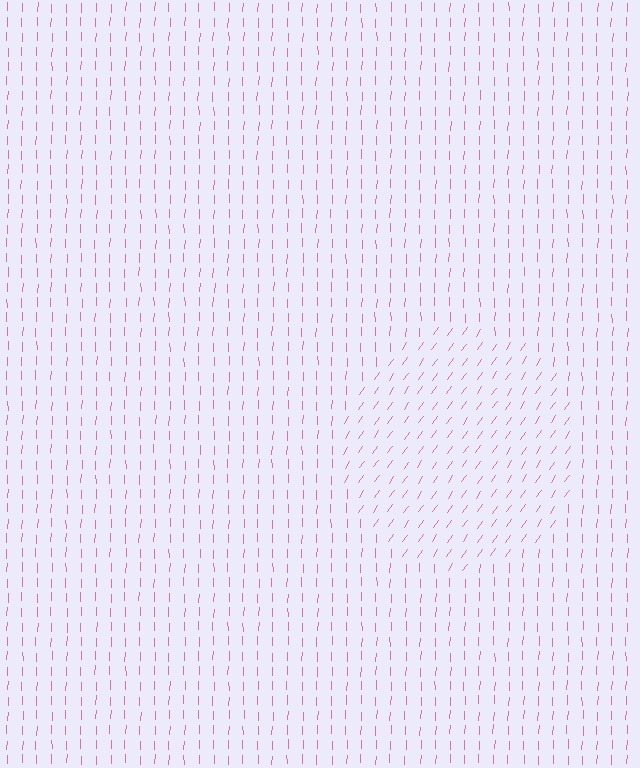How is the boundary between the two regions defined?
The boundary is defined purely by a change in line orientation (approximately 33 degrees difference). All lines are the same color and thickness.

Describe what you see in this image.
The image is filled with small pink line segments. A circle region in the image has lines oriented differently from the surrounding lines, creating a visible texture boundary.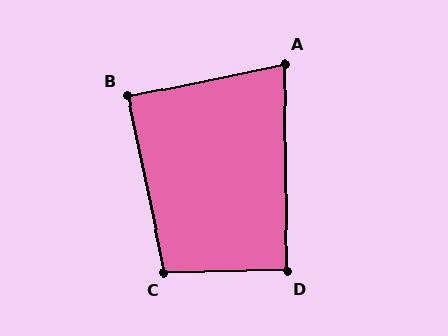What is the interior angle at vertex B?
Approximately 90 degrees (approximately right).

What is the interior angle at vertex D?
Approximately 90 degrees (approximately right).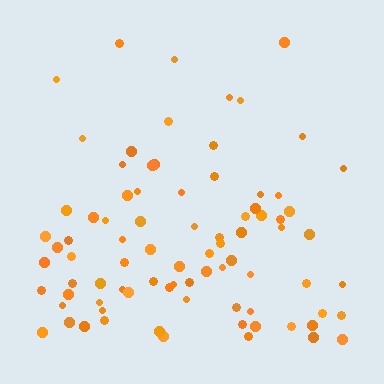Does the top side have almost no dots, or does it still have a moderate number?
Still a moderate number, just noticeably fewer than the bottom.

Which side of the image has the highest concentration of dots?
The bottom.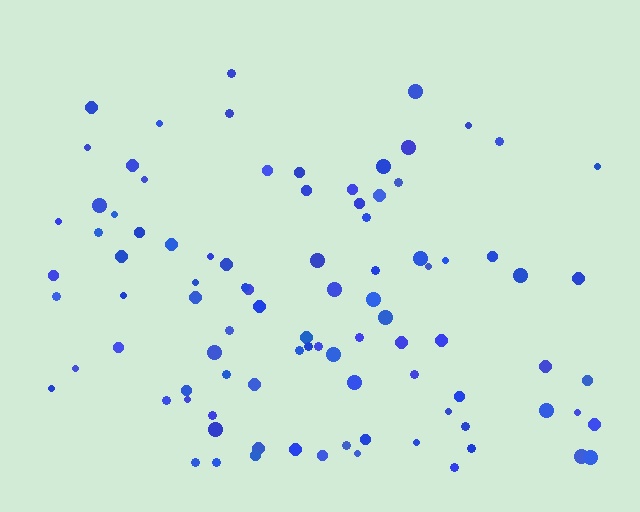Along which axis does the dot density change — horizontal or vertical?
Vertical.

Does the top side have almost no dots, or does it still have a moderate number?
Still a moderate number, just noticeably fewer than the bottom.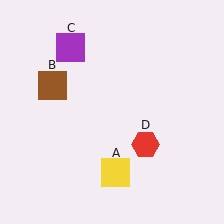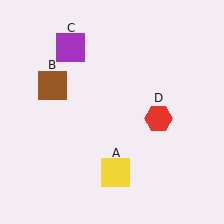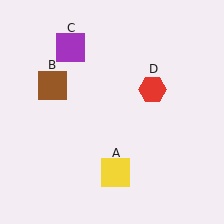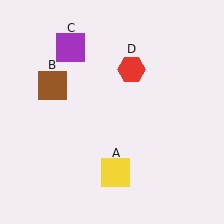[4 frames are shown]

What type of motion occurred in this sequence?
The red hexagon (object D) rotated counterclockwise around the center of the scene.